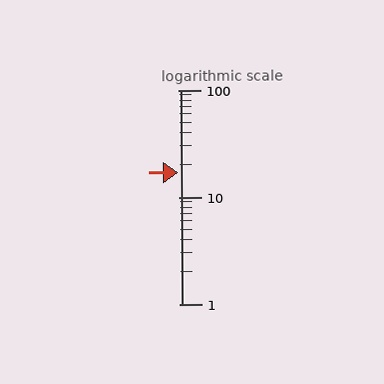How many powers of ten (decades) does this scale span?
The scale spans 2 decades, from 1 to 100.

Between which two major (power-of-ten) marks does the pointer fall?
The pointer is between 10 and 100.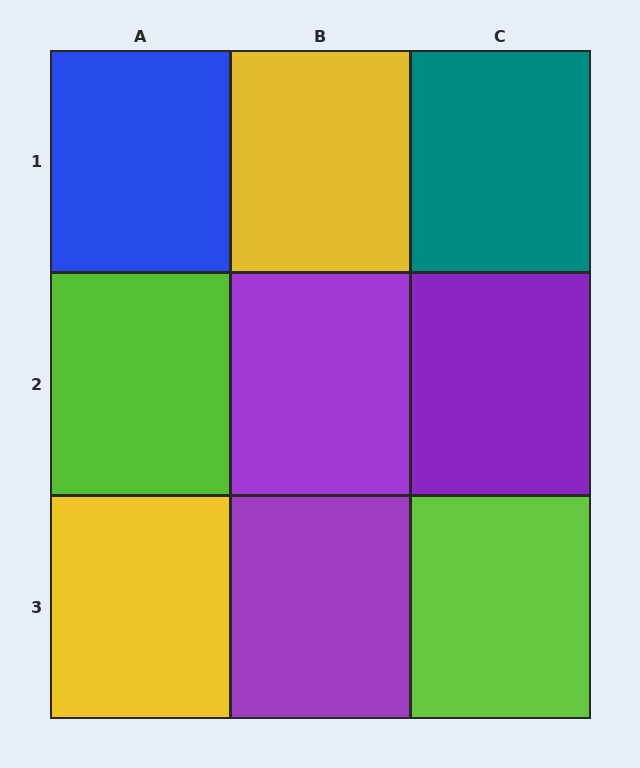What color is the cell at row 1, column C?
Teal.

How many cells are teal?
1 cell is teal.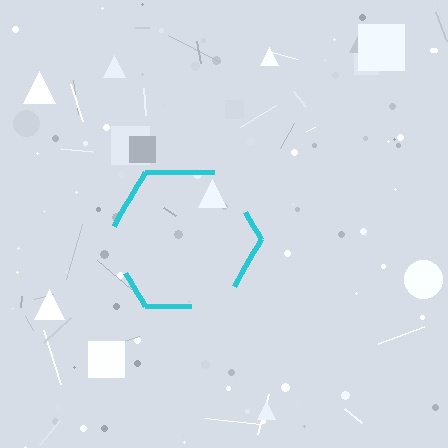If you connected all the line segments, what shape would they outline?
They would outline a hexagon.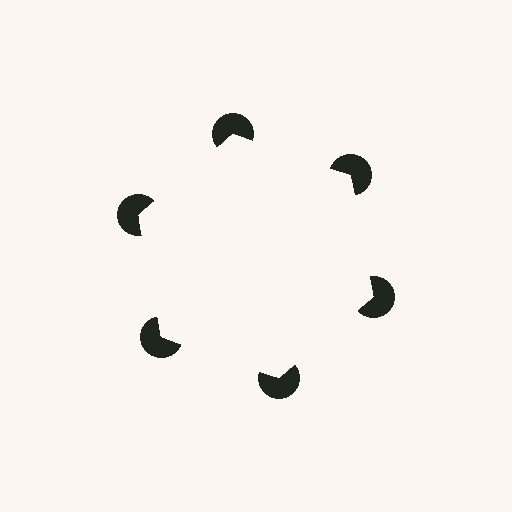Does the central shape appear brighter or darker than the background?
It typically appears slightly brighter than the background, even though no actual brightness change is drawn.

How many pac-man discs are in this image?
There are 6 — one at each vertex of the illusory hexagon.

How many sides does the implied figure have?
6 sides.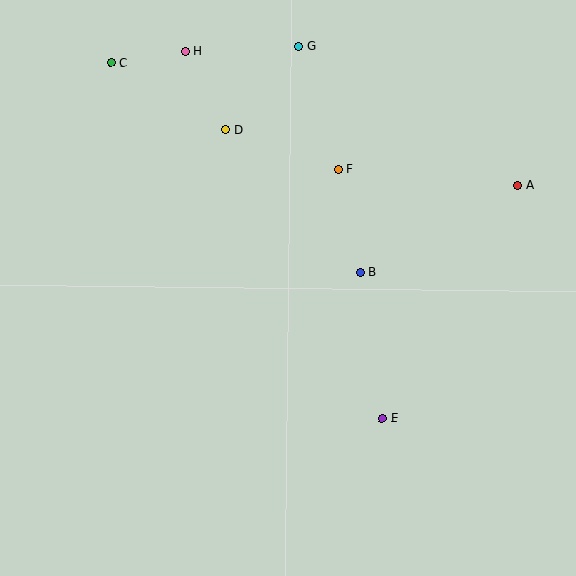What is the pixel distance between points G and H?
The distance between G and H is 114 pixels.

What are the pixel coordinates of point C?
Point C is at (111, 63).